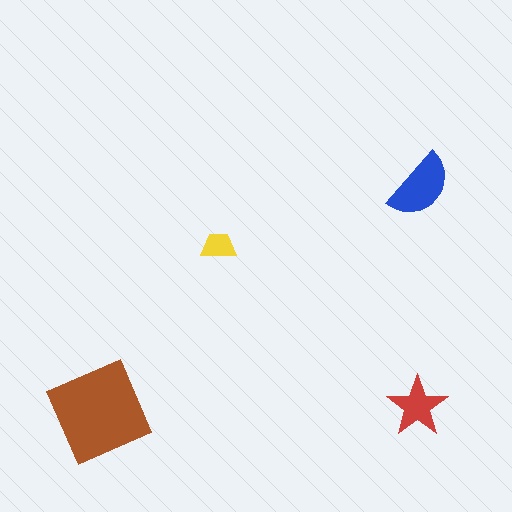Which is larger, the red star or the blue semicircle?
The blue semicircle.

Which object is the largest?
The brown diamond.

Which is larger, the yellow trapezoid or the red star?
The red star.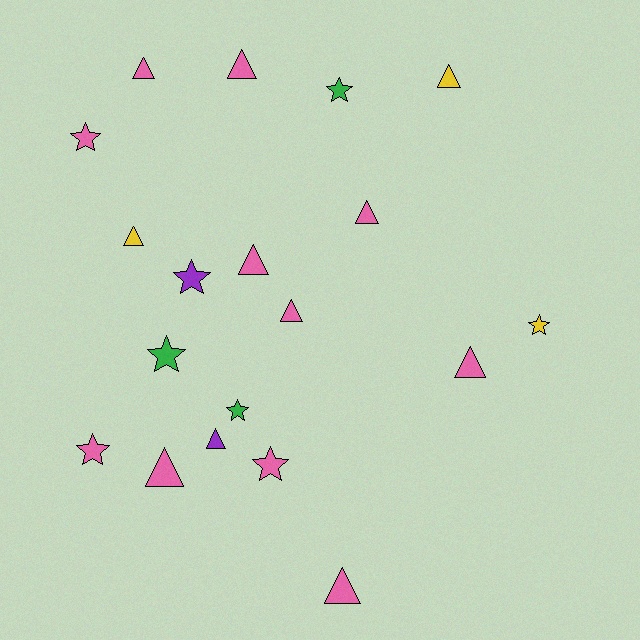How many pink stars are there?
There are 3 pink stars.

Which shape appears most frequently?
Triangle, with 11 objects.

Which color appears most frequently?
Pink, with 11 objects.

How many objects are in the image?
There are 19 objects.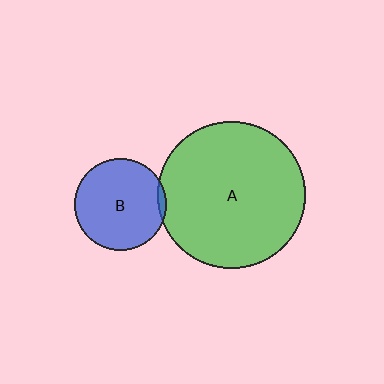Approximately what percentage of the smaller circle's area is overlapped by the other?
Approximately 5%.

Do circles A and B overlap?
Yes.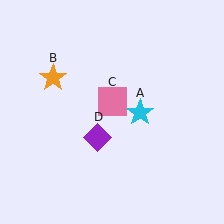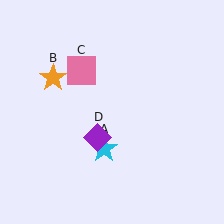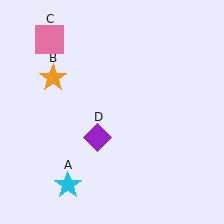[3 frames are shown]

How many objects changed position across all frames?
2 objects changed position: cyan star (object A), pink square (object C).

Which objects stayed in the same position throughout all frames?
Orange star (object B) and purple diamond (object D) remained stationary.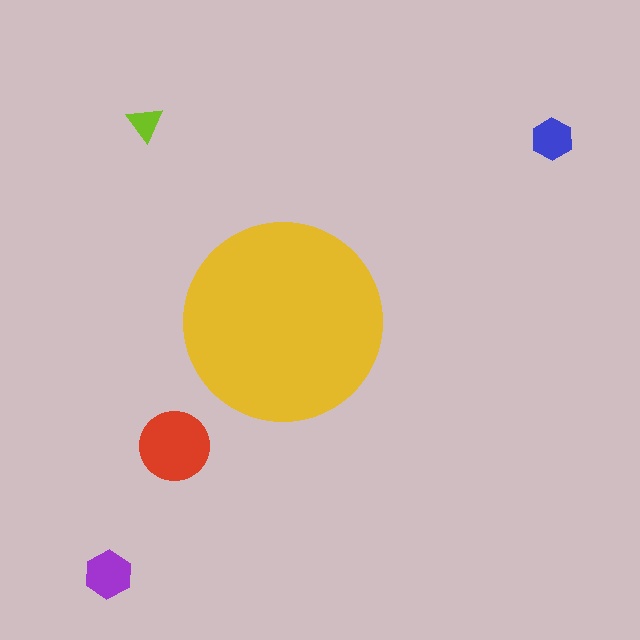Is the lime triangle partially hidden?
No, the lime triangle is fully visible.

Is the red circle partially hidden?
No, the red circle is fully visible.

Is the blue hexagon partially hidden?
No, the blue hexagon is fully visible.